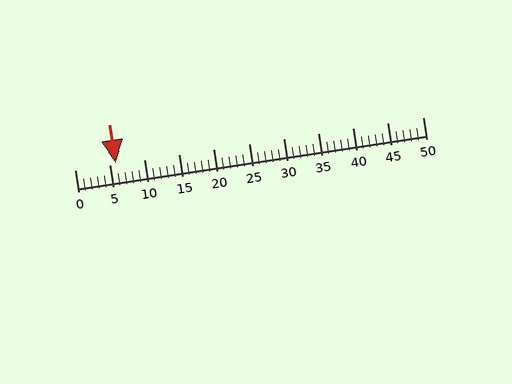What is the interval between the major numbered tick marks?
The major tick marks are spaced 5 units apart.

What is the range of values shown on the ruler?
The ruler shows values from 0 to 50.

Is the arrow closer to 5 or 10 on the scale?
The arrow is closer to 5.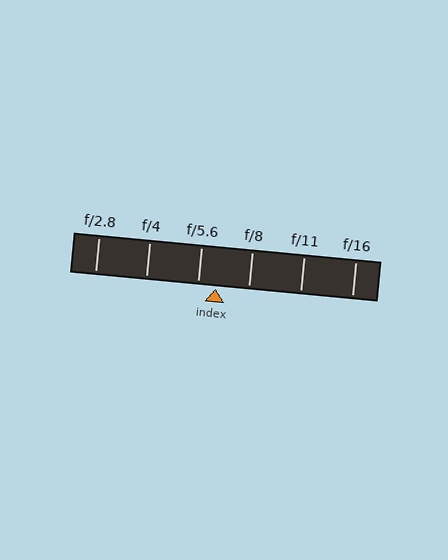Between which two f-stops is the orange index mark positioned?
The index mark is between f/5.6 and f/8.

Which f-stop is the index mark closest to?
The index mark is closest to f/5.6.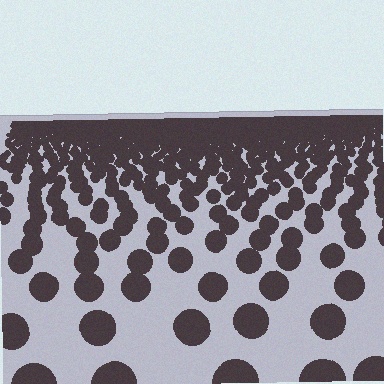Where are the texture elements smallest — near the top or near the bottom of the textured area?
Near the top.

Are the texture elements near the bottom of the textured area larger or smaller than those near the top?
Larger. Near the bottom, elements are closer to the viewer and appear at a bigger on-screen size.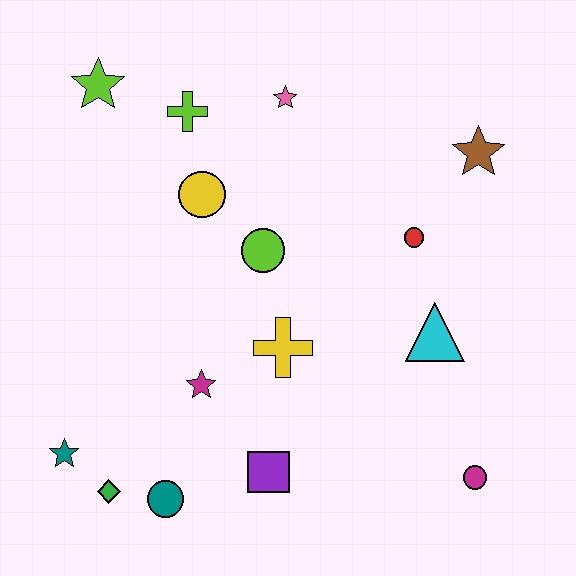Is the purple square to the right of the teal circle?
Yes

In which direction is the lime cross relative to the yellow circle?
The lime cross is above the yellow circle.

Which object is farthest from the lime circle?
The magenta circle is farthest from the lime circle.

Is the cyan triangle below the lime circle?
Yes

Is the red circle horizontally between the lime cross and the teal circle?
No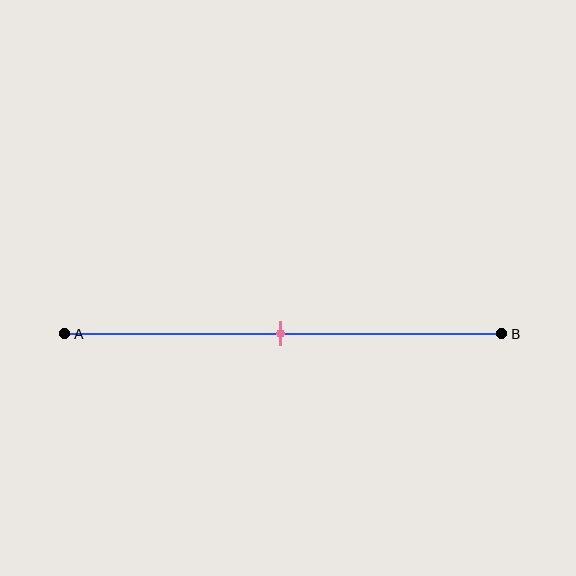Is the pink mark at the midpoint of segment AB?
Yes, the mark is approximately at the midpoint.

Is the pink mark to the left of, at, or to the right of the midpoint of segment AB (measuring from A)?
The pink mark is approximately at the midpoint of segment AB.